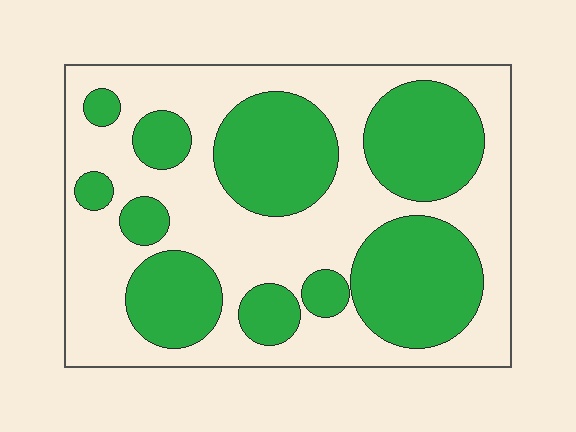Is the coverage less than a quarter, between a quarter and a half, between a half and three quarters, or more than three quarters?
Between a quarter and a half.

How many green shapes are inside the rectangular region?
10.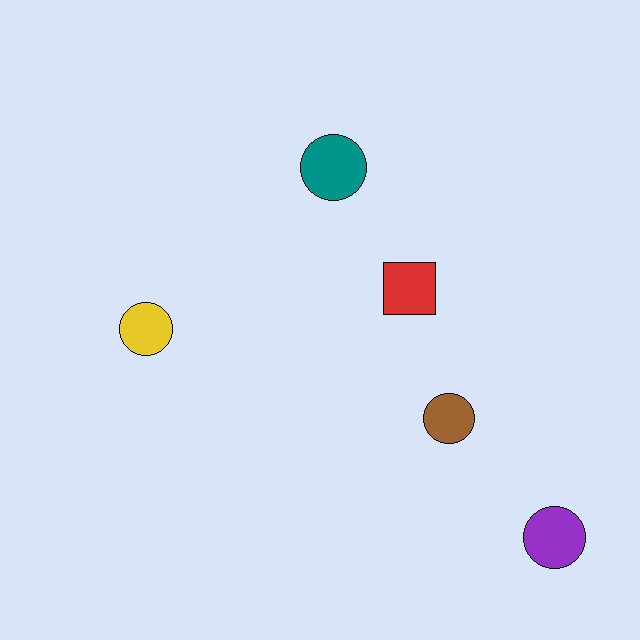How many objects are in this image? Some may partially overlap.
There are 5 objects.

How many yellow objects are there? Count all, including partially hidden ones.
There is 1 yellow object.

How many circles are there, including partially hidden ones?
There are 4 circles.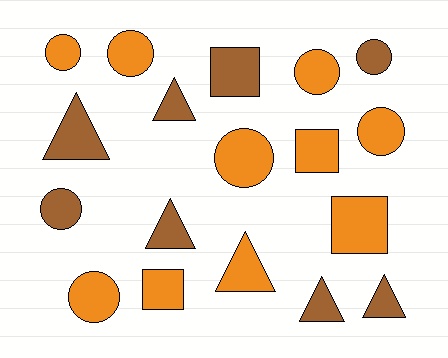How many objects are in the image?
There are 18 objects.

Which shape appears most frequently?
Circle, with 8 objects.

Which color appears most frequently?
Orange, with 10 objects.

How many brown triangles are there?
There are 5 brown triangles.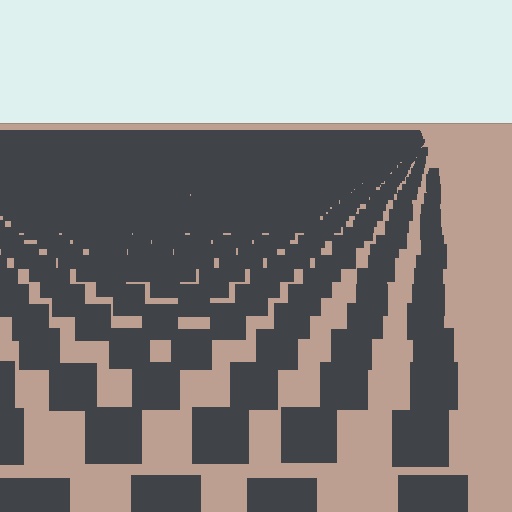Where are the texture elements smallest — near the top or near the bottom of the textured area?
Near the top.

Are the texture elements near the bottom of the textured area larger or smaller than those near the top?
Larger. Near the bottom, elements are closer to the viewer and appear at a bigger on-screen size.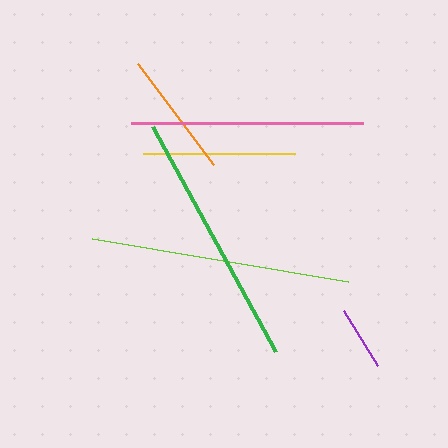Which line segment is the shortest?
The purple line is the shortest at approximately 65 pixels.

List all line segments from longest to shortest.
From longest to shortest: lime, green, pink, yellow, orange, purple.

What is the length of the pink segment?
The pink segment is approximately 232 pixels long.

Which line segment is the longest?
The lime line is the longest at approximately 259 pixels.